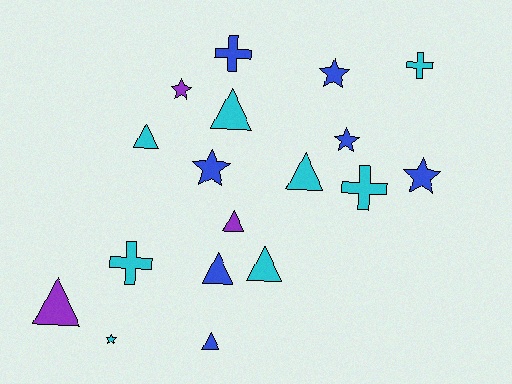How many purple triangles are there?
There are 2 purple triangles.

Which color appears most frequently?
Cyan, with 8 objects.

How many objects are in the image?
There are 18 objects.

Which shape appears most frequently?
Triangle, with 8 objects.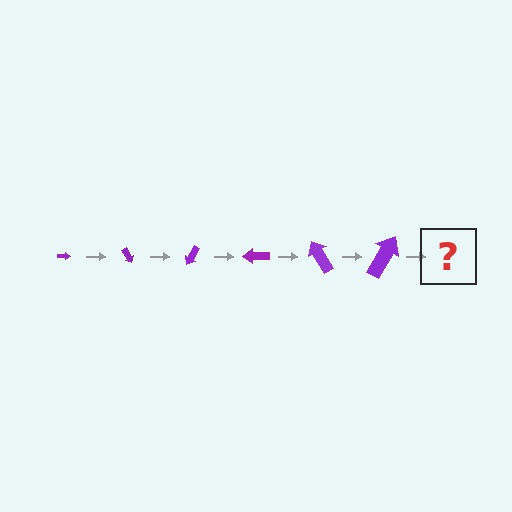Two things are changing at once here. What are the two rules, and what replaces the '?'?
The two rules are that the arrow grows larger each step and it rotates 60 degrees each step. The '?' should be an arrow, larger than the previous one and rotated 360 degrees from the start.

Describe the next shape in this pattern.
It should be an arrow, larger than the previous one and rotated 360 degrees from the start.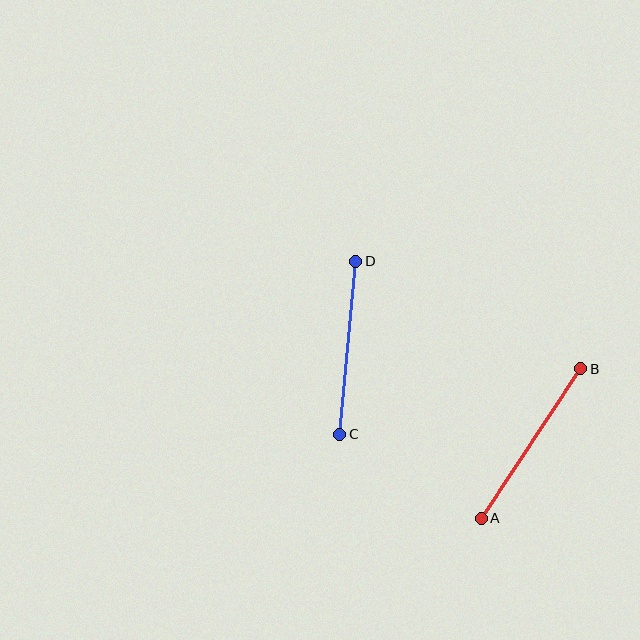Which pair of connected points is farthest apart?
Points A and B are farthest apart.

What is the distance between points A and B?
The distance is approximately 179 pixels.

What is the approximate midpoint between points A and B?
The midpoint is at approximately (531, 444) pixels.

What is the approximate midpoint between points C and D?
The midpoint is at approximately (348, 348) pixels.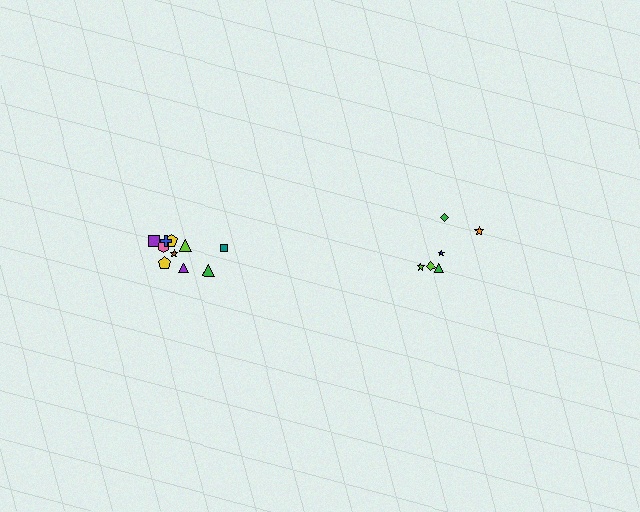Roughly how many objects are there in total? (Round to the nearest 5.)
Roughly 15 objects in total.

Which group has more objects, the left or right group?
The left group.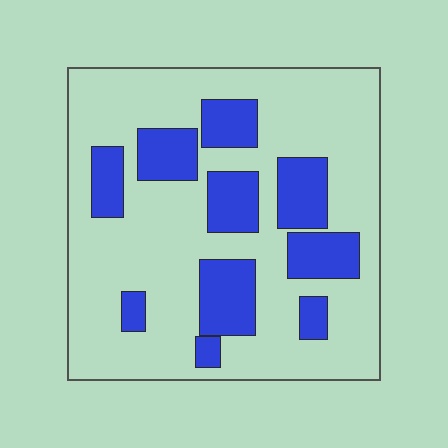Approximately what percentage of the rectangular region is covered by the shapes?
Approximately 25%.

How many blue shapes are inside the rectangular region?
10.